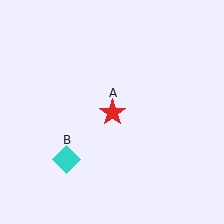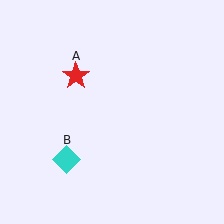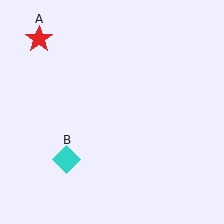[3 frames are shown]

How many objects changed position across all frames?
1 object changed position: red star (object A).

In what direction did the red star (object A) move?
The red star (object A) moved up and to the left.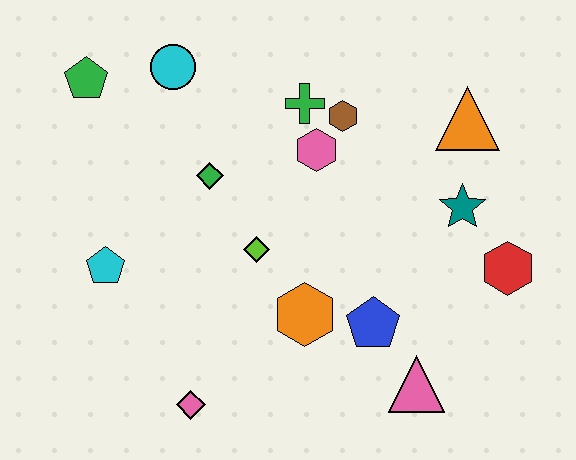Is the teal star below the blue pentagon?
No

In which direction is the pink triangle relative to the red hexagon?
The pink triangle is below the red hexagon.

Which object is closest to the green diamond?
The lime diamond is closest to the green diamond.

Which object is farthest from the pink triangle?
The green pentagon is farthest from the pink triangle.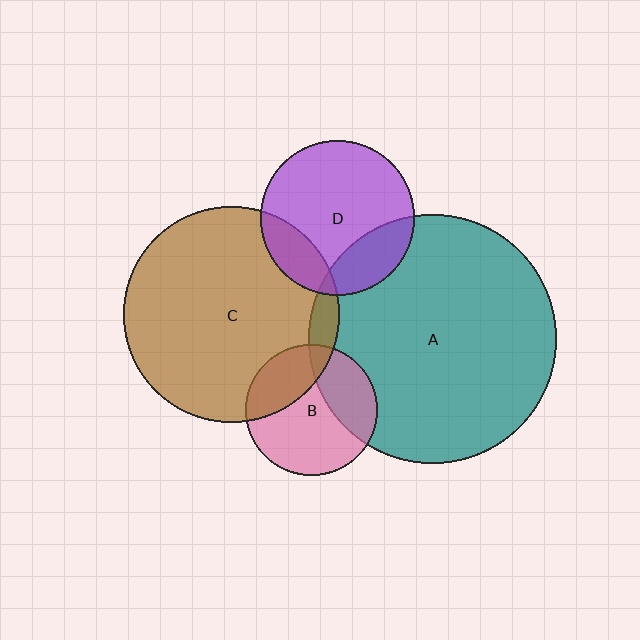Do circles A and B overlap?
Yes.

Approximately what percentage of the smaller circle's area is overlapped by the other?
Approximately 30%.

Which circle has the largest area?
Circle A (teal).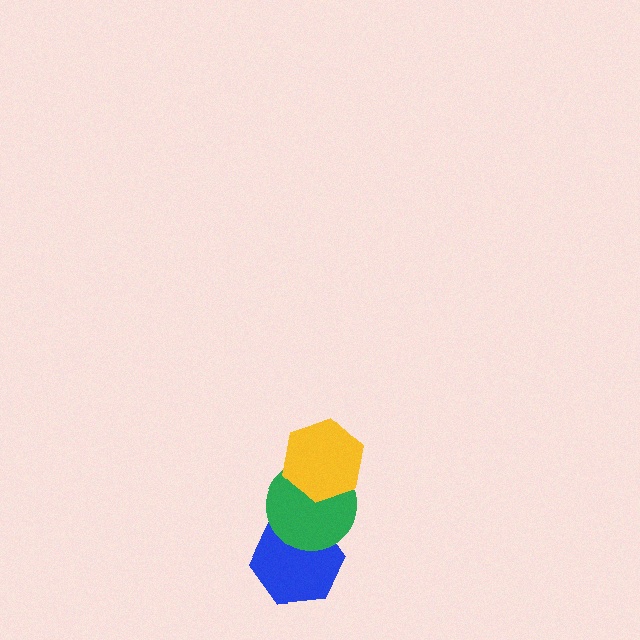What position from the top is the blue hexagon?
The blue hexagon is 3rd from the top.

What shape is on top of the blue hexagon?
The green circle is on top of the blue hexagon.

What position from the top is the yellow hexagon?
The yellow hexagon is 1st from the top.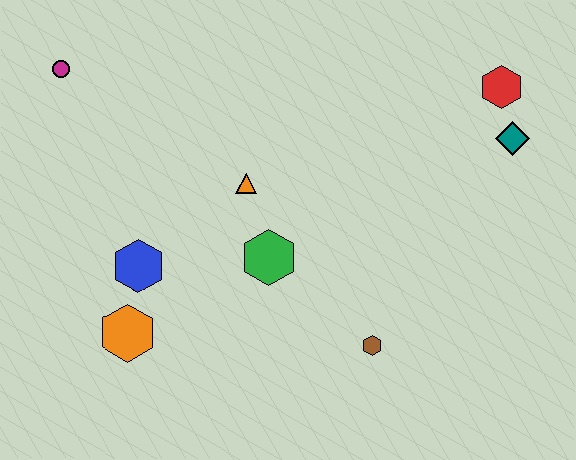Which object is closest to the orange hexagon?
The blue hexagon is closest to the orange hexagon.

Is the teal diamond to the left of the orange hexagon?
No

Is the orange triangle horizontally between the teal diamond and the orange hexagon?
Yes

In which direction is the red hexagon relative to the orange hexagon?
The red hexagon is to the right of the orange hexagon.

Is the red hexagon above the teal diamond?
Yes